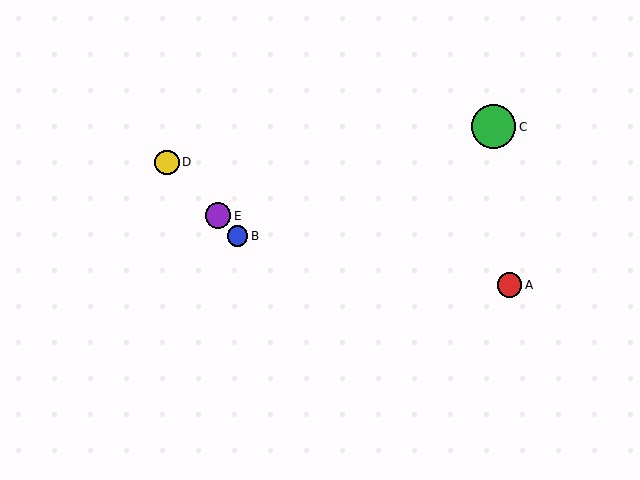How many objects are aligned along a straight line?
3 objects (B, D, E) are aligned along a straight line.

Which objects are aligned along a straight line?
Objects B, D, E are aligned along a straight line.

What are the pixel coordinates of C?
Object C is at (494, 127).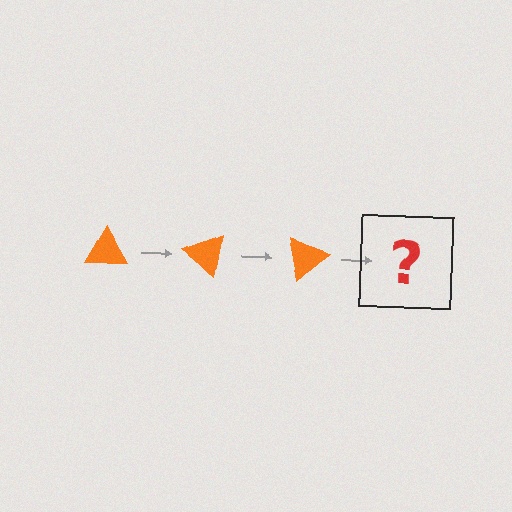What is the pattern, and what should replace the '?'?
The pattern is that the triangle rotates 40 degrees each step. The '?' should be an orange triangle rotated 120 degrees.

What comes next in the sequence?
The next element should be an orange triangle rotated 120 degrees.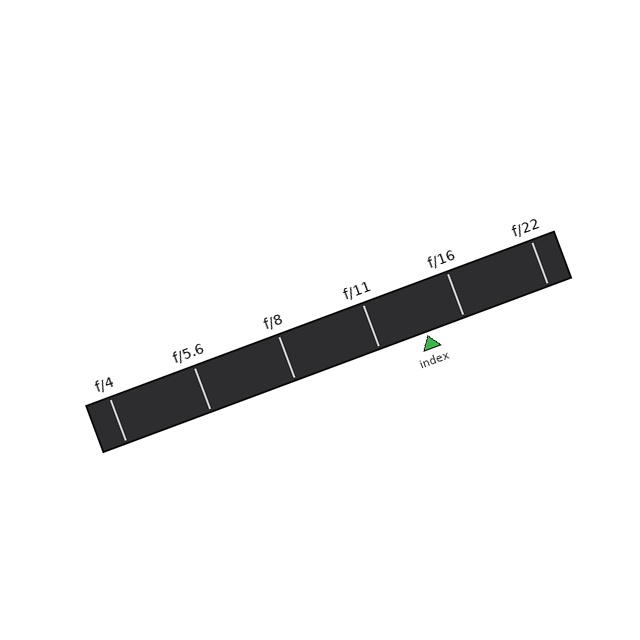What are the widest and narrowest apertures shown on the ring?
The widest aperture shown is f/4 and the narrowest is f/22.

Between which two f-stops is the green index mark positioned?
The index mark is between f/11 and f/16.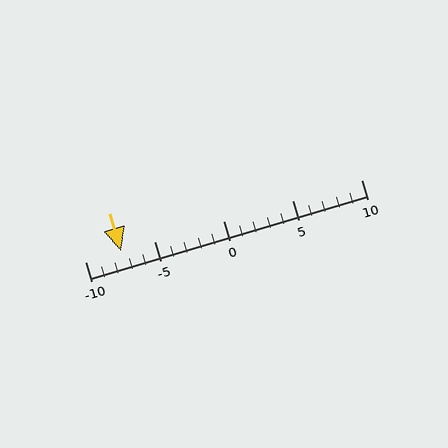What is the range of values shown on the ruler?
The ruler shows values from -10 to 10.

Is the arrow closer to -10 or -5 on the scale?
The arrow is closer to -5.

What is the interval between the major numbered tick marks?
The major tick marks are spaced 5 units apart.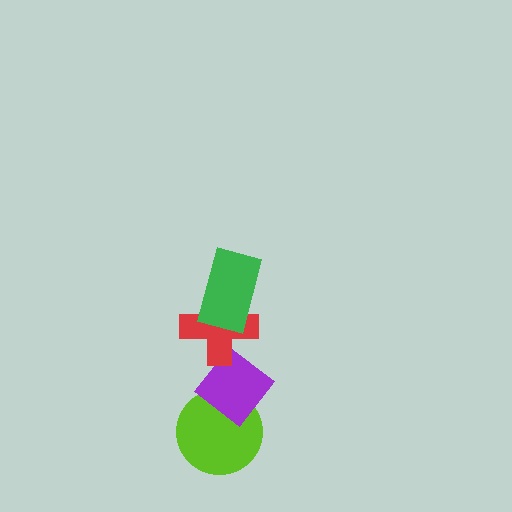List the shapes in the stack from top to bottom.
From top to bottom: the green rectangle, the red cross, the purple diamond, the lime circle.